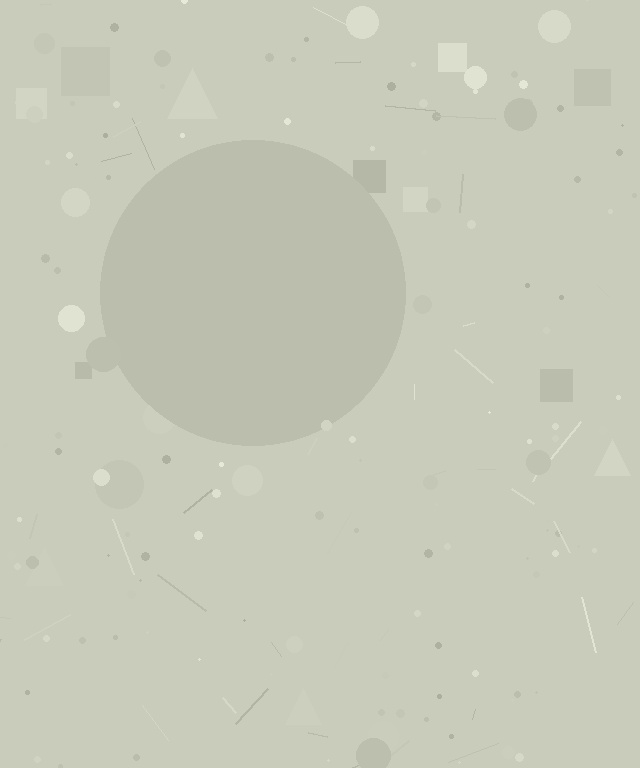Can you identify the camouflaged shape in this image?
The camouflaged shape is a circle.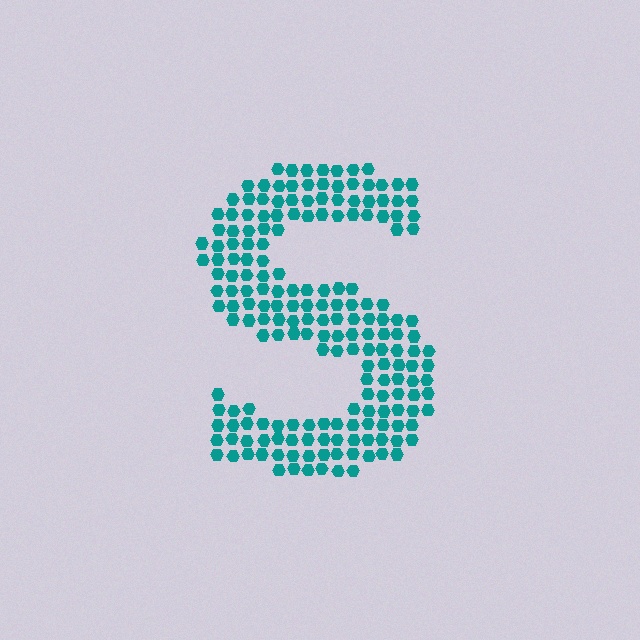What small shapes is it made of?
It is made of small hexagons.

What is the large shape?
The large shape is the letter S.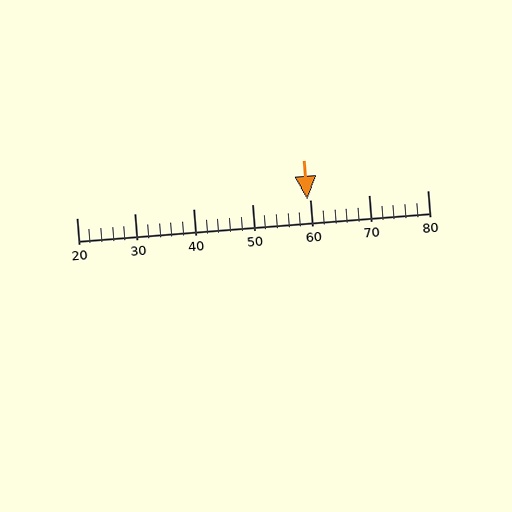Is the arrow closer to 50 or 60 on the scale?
The arrow is closer to 60.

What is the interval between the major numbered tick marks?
The major tick marks are spaced 10 units apart.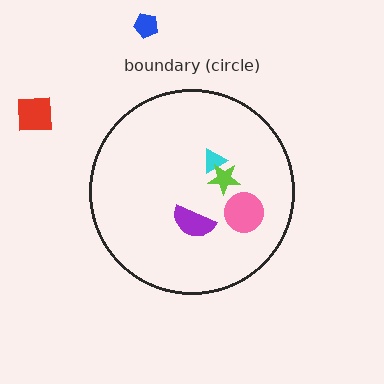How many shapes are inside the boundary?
4 inside, 2 outside.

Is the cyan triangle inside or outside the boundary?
Inside.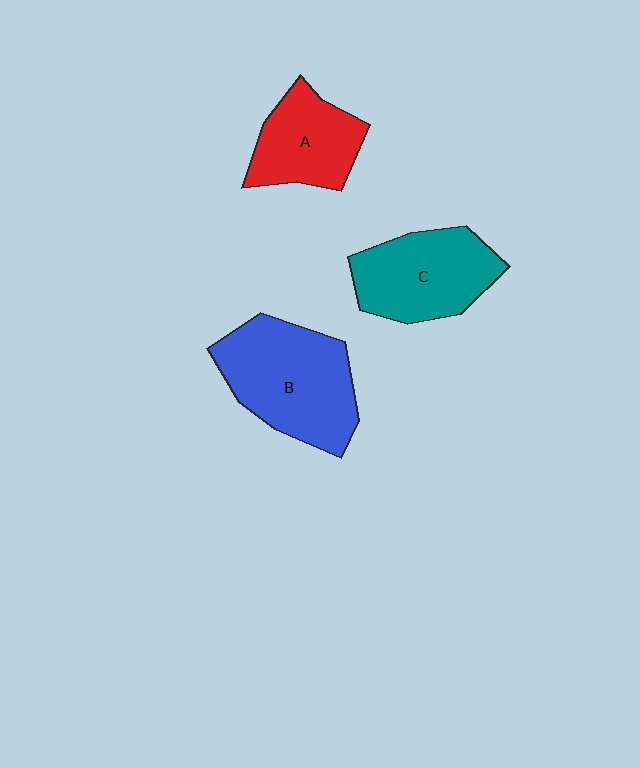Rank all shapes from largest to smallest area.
From largest to smallest: B (blue), C (teal), A (red).